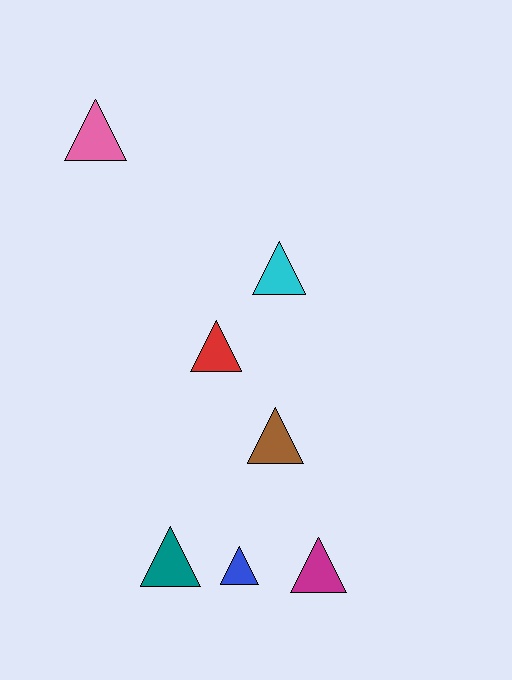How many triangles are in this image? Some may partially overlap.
There are 7 triangles.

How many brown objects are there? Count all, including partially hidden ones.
There is 1 brown object.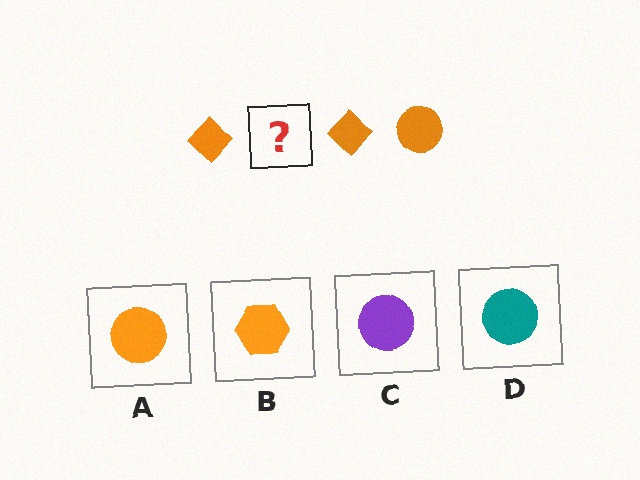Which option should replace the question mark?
Option A.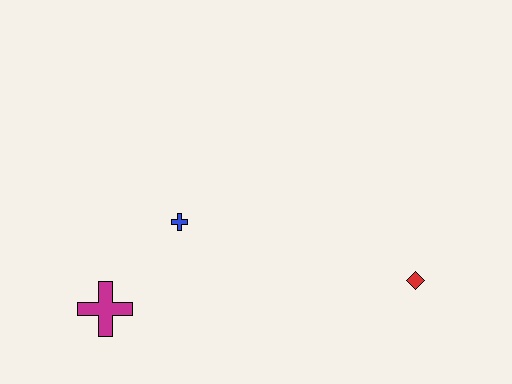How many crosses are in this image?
There are 2 crosses.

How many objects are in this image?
There are 3 objects.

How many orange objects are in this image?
There are no orange objects.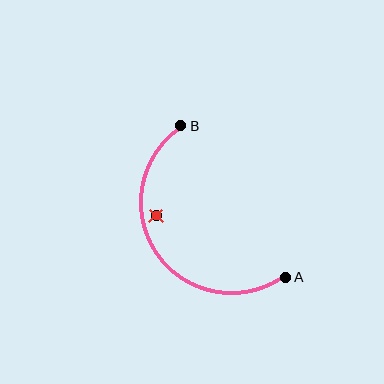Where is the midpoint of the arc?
The arc midpoint is the point on the curve farthest from the straight line joining A and B. It sits below and to the left of that line.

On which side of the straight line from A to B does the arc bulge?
The arc bulges below and to the left of the straight line connecting A and B.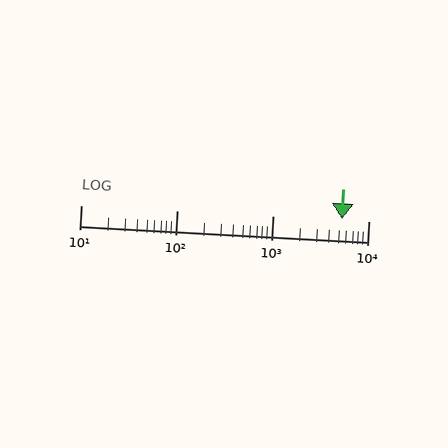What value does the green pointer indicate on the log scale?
The pointer indicates approximately 5300.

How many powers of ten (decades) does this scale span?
The scale spans 3 decades, from 10 to 10000.